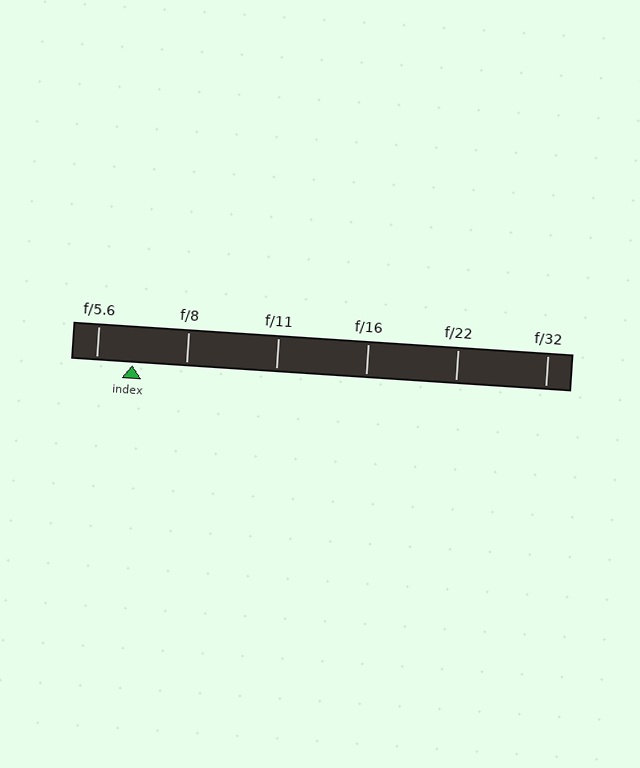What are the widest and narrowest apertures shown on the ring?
The widest aperture shown is f/5.6 and the narrowest is f/32.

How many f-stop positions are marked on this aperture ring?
There are 6 f-stop positions marked.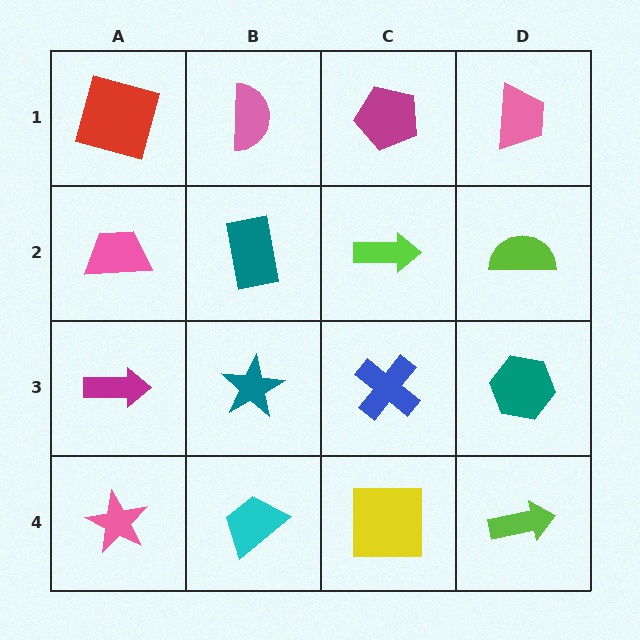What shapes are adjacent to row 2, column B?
A pink semicircle (row 1, column B), a teal star (row 3, column B), a pink trapezoid (row 2, column A), a lime arrow (row 2, column C).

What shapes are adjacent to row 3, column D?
A lime semicircle (row 2, column D), a lime arrow (row 4, column D), a blue cross (row 3, column C).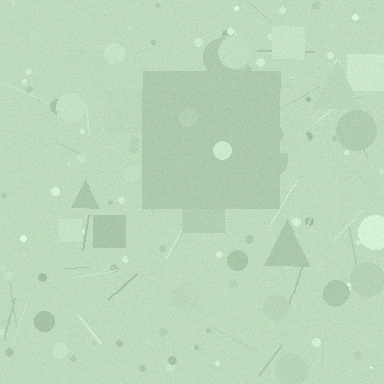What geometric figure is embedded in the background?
A square is embedded in the background.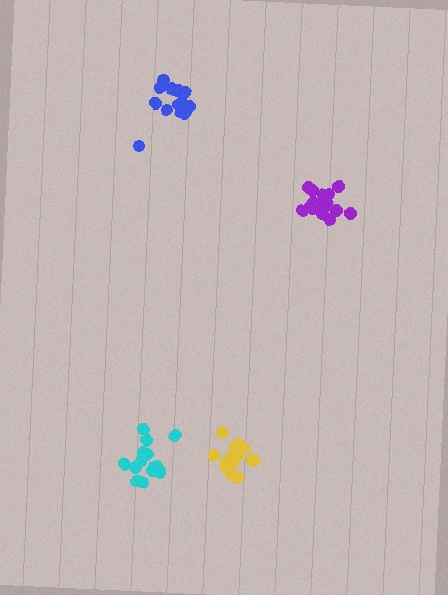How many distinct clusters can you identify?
There are 4 distinct clusters.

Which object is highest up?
The blue cluster is topmost.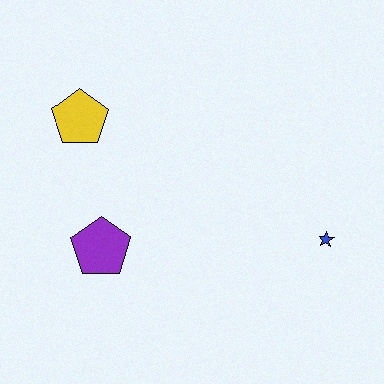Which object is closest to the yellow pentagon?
The purple pentagon is closest to the yellow pentagon.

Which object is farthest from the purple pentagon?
The blue star is farthest from the purple pentagon.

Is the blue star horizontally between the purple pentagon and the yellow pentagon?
No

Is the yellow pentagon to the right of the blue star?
No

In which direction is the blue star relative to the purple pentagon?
The blue star is to the right of the purple pentagon.